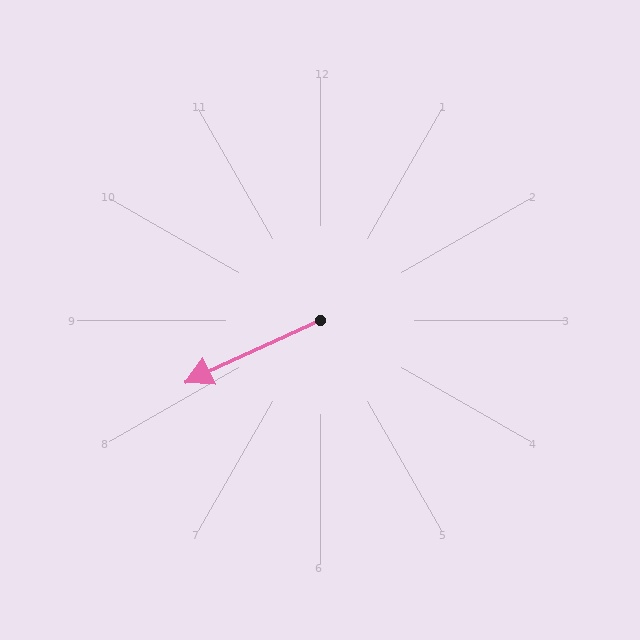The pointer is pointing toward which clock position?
Roughly 8 o'clock.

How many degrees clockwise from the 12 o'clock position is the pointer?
Approximately 245 degrees.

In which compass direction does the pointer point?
Southwest.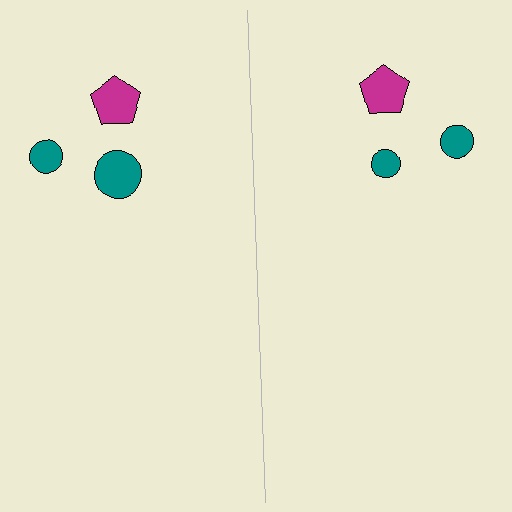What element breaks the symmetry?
The teal circle on the right side has a different size than its mirror counterpart.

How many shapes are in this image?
There are 6 shapes in this image.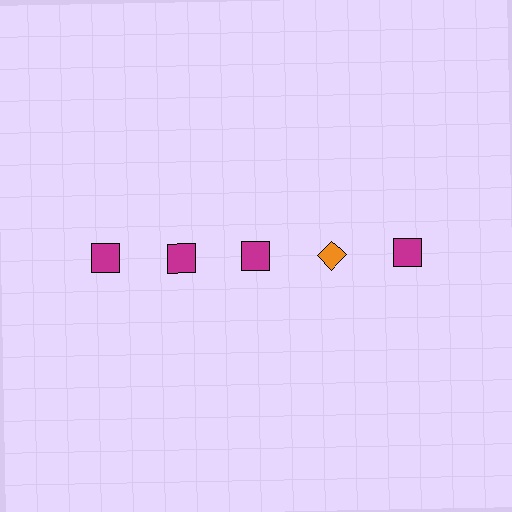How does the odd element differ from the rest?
It differs in both color (orange instead of magenta) and shape (diamond instead of square).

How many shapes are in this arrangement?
There are 5 shapes arranged in a grid pattern.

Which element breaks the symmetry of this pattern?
The orange diamond in the top row, second from right column breaks the symmetry. All other shapes are magenta squares.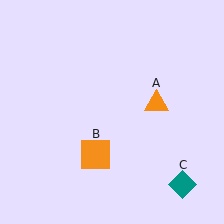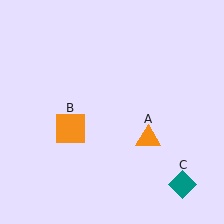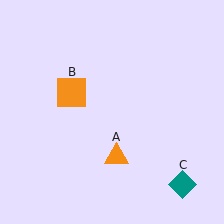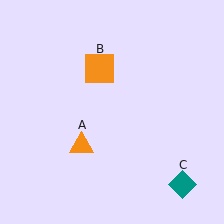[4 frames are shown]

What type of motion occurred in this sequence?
The orange triangle (object A), orange square (object B) rotated clockwise around the center of the scene.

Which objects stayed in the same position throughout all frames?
Teal diamond (object C) remained stationary.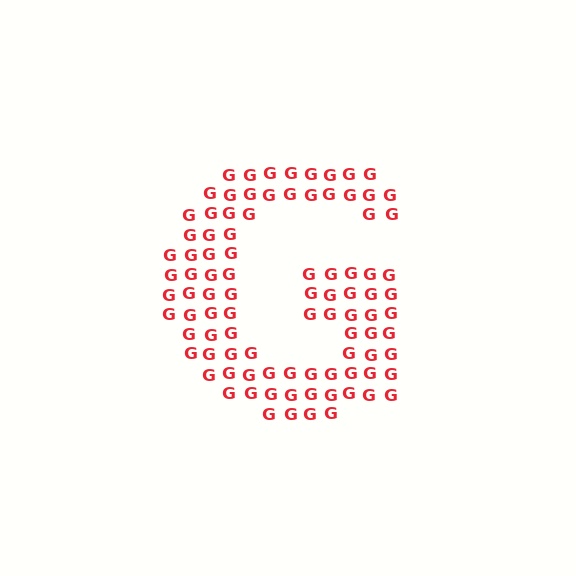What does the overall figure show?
The overall figure shows the letter G.